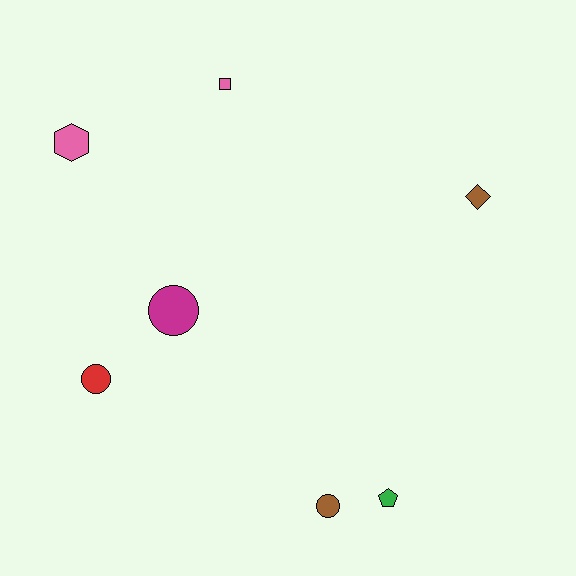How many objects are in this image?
There are 7 objects.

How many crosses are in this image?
There are no crosses.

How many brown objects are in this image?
There are 2 brown objects.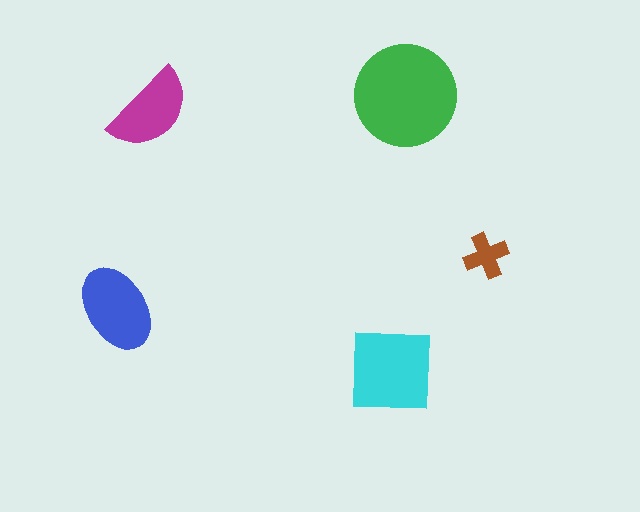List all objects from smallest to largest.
The brown cross, the magenta semicircle, the blue ellipse, the cyan square, the green circle.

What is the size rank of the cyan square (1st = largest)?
2nd.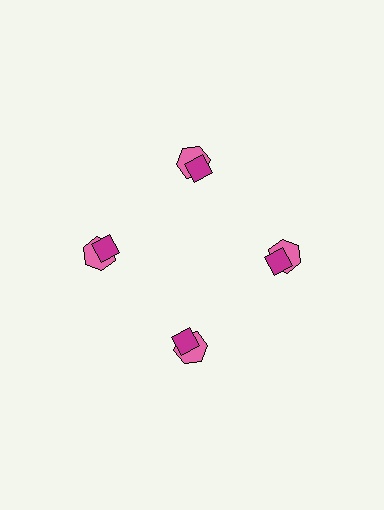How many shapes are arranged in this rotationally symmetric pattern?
There are 8 shapes, arranged in 4 groups of 2.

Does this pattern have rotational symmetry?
Yes, this pattern has 4-fold rotational symmetry. It looks the same after rotating 90 degrees around the center.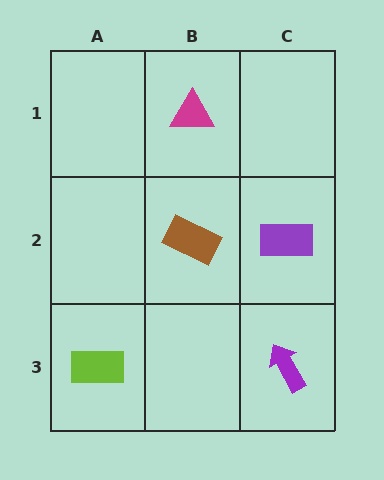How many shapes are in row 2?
2 shapes.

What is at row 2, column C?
A purple rectangle.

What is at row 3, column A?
A lime rectangle.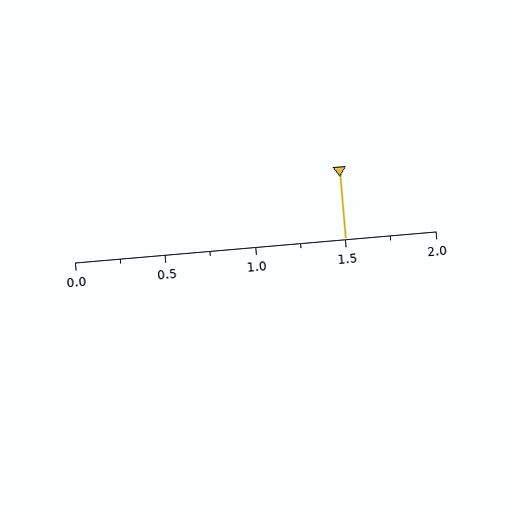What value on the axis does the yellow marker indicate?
The marker indicates approximately 1.5.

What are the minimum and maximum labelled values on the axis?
The axis runs from 0.0 to 2.0.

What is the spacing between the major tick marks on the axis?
The major ticks are spaced 0.5 apart.